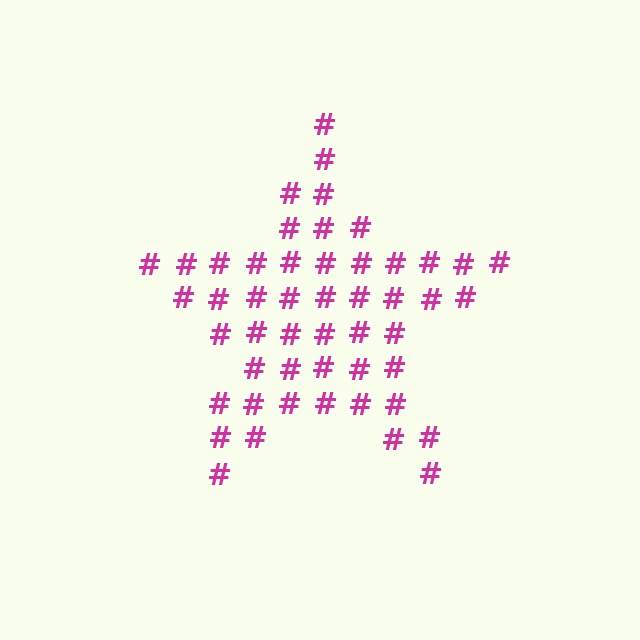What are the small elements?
The small elements are hash symbols.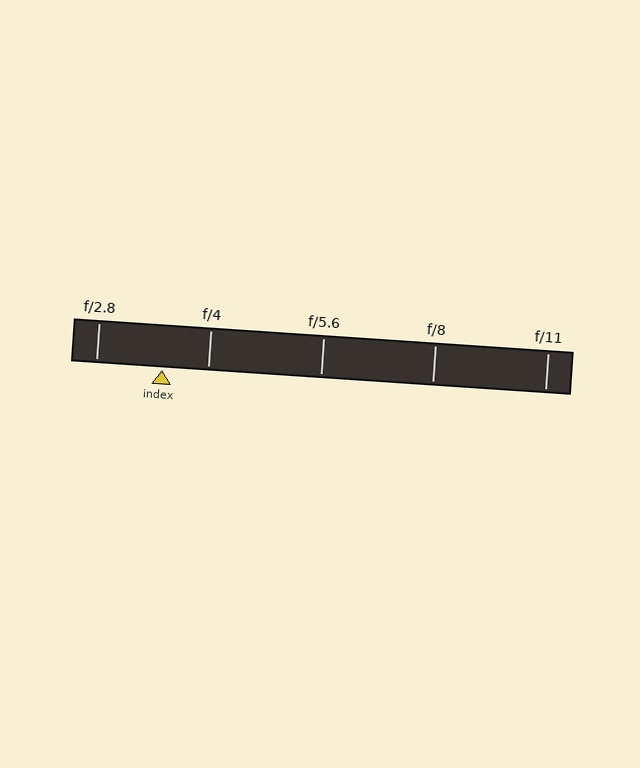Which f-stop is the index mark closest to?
The index mark is closest to f/4.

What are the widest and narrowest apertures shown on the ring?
The widest aperture shown is f/2.8 and the narrowest is f/11.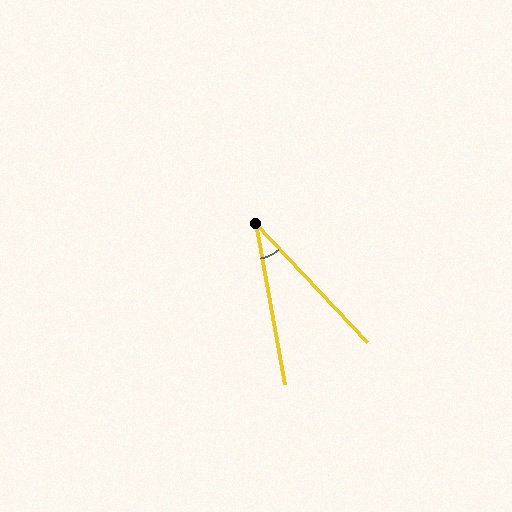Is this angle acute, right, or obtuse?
It is acute.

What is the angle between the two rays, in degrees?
Approximately 33 degrees.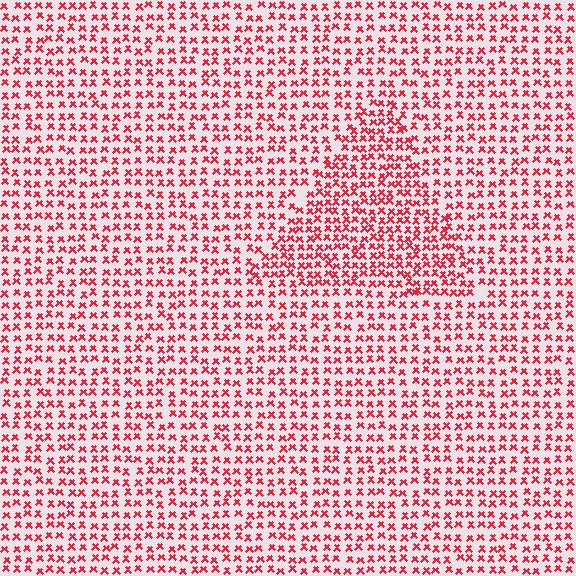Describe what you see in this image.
The image contains small red elements arranged at two different densities. A triangle-shaped region is visible where the elements are more densely packed than the surrounding area.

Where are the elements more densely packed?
The elements are more densely packed inside the triangle boundary.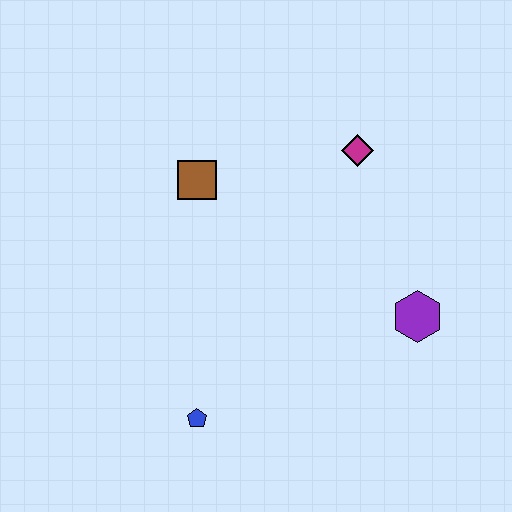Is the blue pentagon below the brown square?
Yes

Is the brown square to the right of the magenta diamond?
No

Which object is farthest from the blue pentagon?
The magenta diamond is farthest from the blue pentagon.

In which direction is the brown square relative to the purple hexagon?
The brown square is to the left of the purple hexagon.